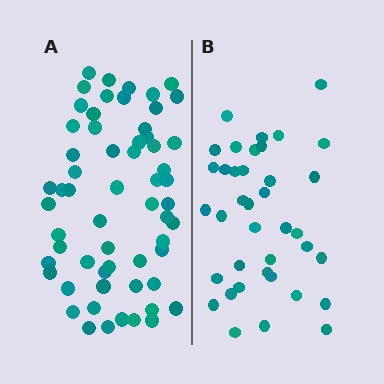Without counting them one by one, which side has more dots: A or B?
Region A (the left region) has more dots.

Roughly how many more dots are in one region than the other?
Region A has approximately 20 more dots than region B.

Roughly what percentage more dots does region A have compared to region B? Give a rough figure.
About 60% more.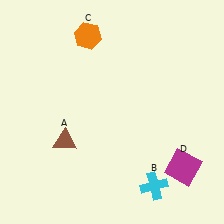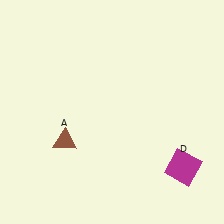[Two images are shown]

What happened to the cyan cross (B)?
The cyan cross (B) was removed in Image 2. It was in the bottom-right area of Image 1.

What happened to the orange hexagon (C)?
The orange hexagon (C) was removed in Image 2. It was in the top-left area of Image 1.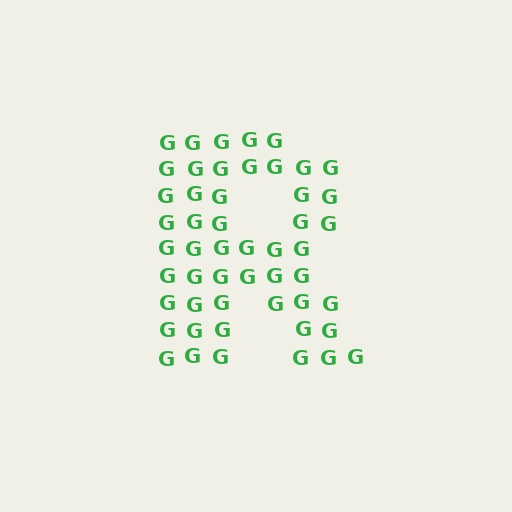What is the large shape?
The large shape is the letter R.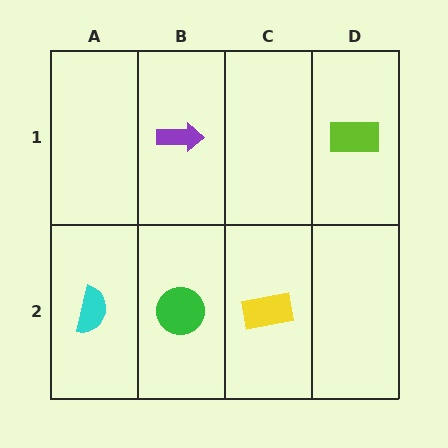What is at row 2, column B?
A green circle.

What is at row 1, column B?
A purple arrow.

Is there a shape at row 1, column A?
No, that cell is empty.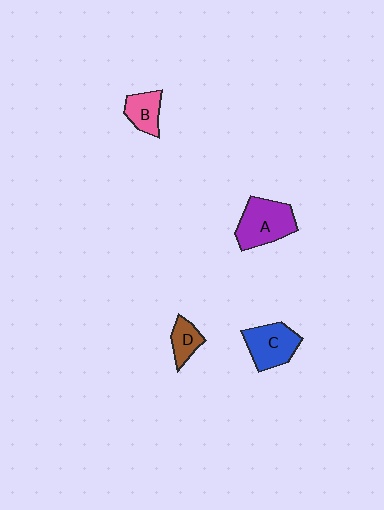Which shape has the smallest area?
Shape D (brown).